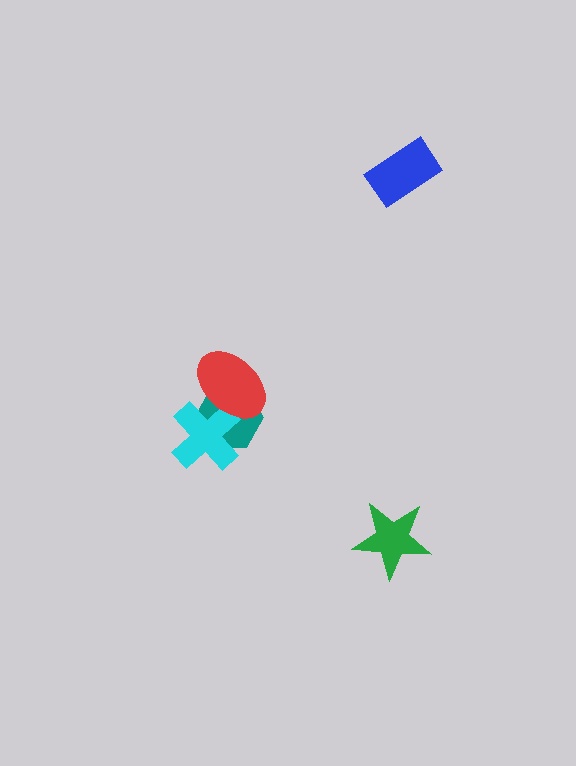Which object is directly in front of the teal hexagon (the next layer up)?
The cyan cross is directly in front of the teal hexagon.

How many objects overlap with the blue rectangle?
0 objects overlap with the blue rectangle.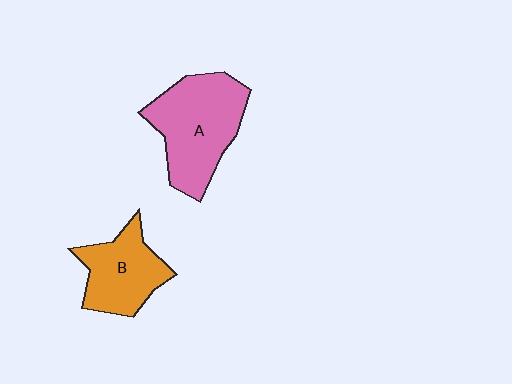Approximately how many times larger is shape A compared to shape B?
Approximately 1.4 times.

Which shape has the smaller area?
Shape B (orange).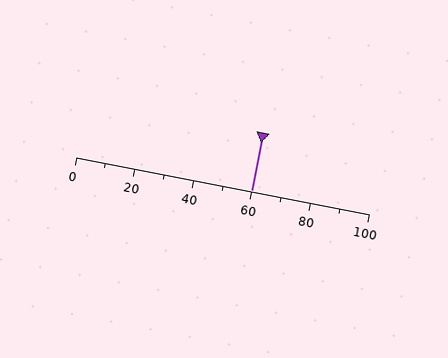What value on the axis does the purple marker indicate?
The marker indicates approximately 60.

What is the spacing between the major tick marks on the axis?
The major ticks are spaced 20 apart.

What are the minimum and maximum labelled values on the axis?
The axis runs from 0 to 100.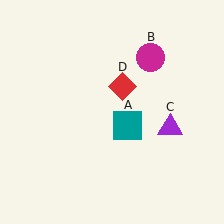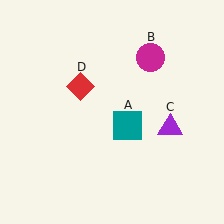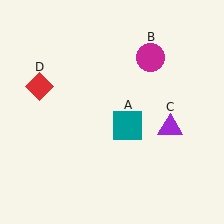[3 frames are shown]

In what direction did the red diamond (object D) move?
The red diamond (object D) moved left.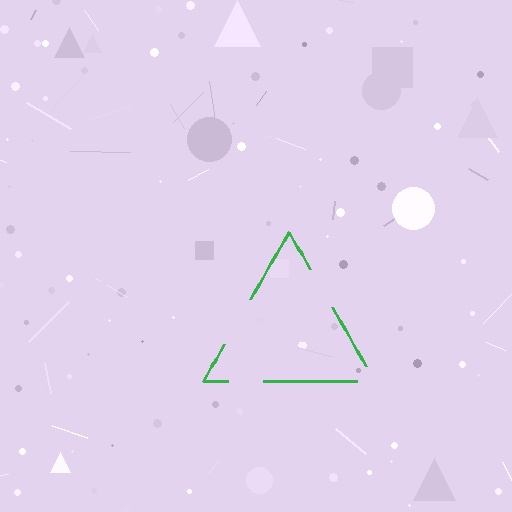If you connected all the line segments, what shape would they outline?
They would outline a triangle.